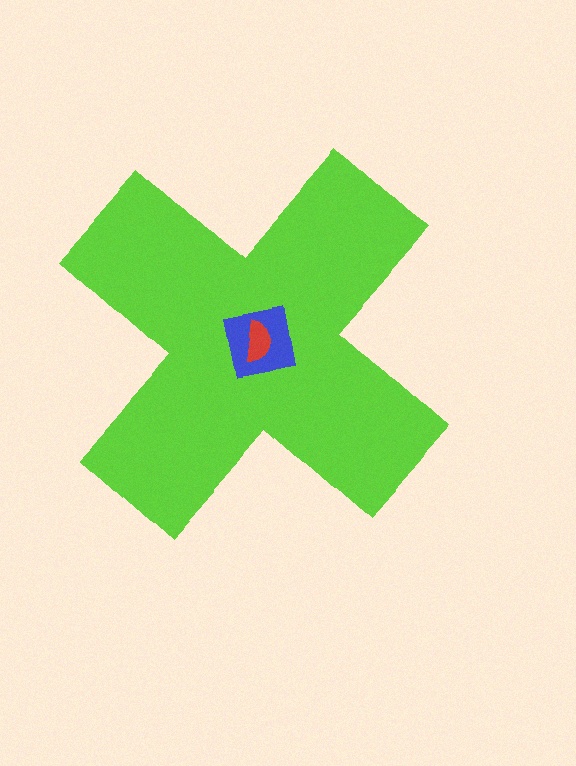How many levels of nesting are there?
3.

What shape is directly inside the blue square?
The red semicircle.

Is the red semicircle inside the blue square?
Yes.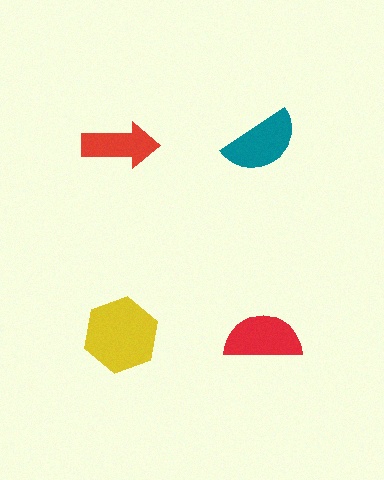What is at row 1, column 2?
A teal semicircle.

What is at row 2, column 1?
A yellow hexagon.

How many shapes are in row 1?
2 shapes.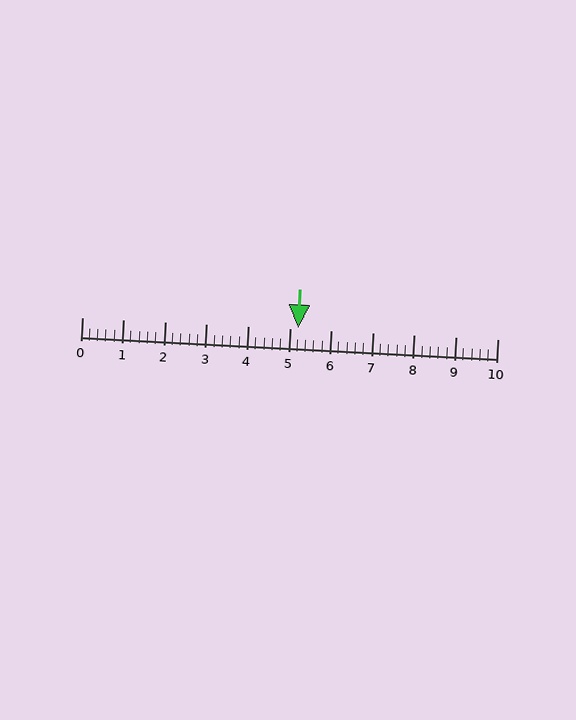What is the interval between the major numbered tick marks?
The major tick marks are spaced 1 units apart.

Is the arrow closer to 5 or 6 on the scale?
The arrow is closer to 5.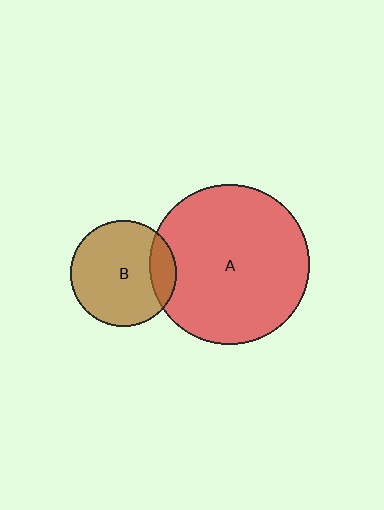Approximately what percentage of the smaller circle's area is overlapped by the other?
Approximately 15%.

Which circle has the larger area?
Circle A (red).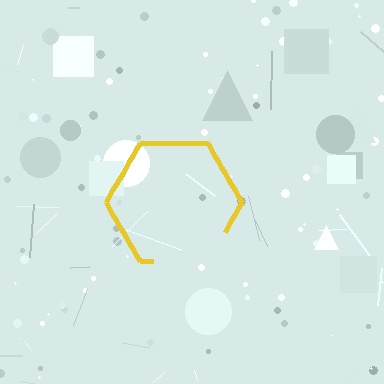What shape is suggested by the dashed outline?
The dashed outline suggests a hexagon.